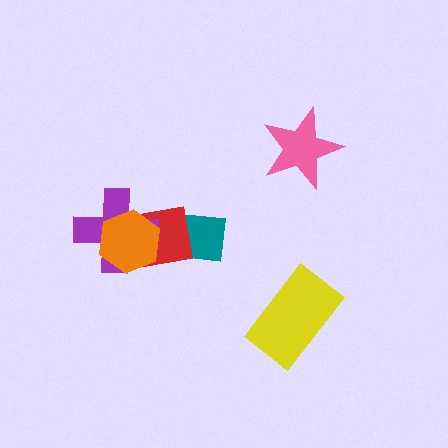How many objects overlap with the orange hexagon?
3 objects overlap with the orange hexagon.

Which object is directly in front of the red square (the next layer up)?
The purple cross is directly in front of the red square.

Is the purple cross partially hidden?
Yes, it is partially covered by another shape.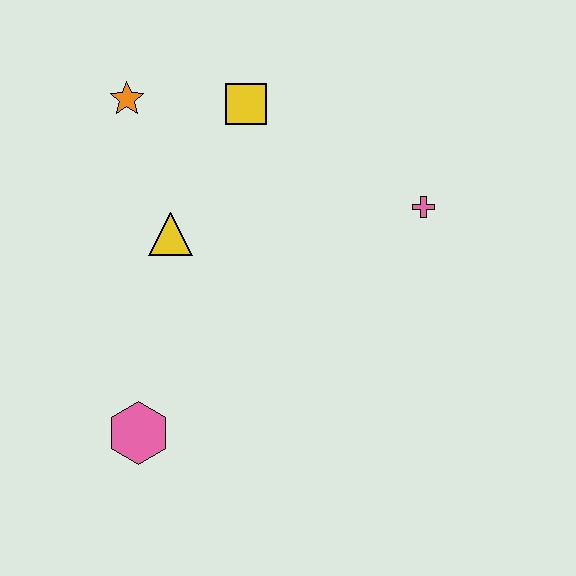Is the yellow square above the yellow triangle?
Yes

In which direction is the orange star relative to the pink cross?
The orange star is to the left of the pink cross.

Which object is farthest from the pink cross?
The pink hexagon is farthest from the pink cross.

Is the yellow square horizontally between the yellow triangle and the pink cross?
Yes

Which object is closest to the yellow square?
The orange star is closest to the yellow square.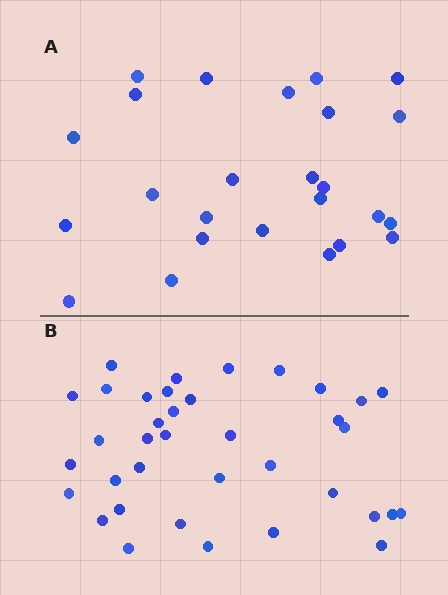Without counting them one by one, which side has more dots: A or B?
Region B (the bottom region) has more dots.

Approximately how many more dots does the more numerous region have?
Region B has roughly 12 or so more dots than region A.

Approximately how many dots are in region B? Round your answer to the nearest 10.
About 40 dots. (The exact count is 37, which rounds to 40.)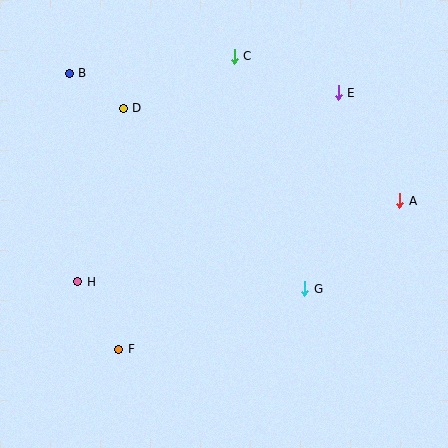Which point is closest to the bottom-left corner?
Point F is closest to the bottom-left corner.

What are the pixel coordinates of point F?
Point F is at (119, 349).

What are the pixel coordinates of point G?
Point G is at (305, 289).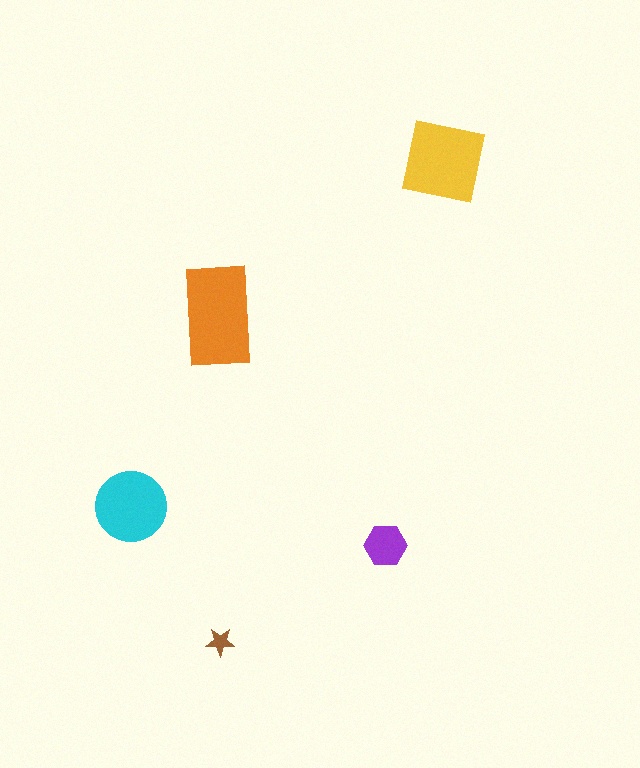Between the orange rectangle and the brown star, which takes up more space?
The orange rectangle.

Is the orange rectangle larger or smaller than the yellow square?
Larger.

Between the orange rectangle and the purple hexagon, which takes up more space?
The orange rectangle.